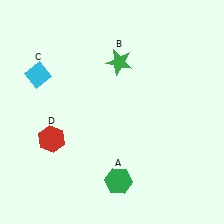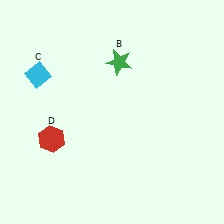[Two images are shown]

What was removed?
The green hexagon (A) was removed in Image 2.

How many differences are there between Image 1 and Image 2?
There is 1 difference between the two images.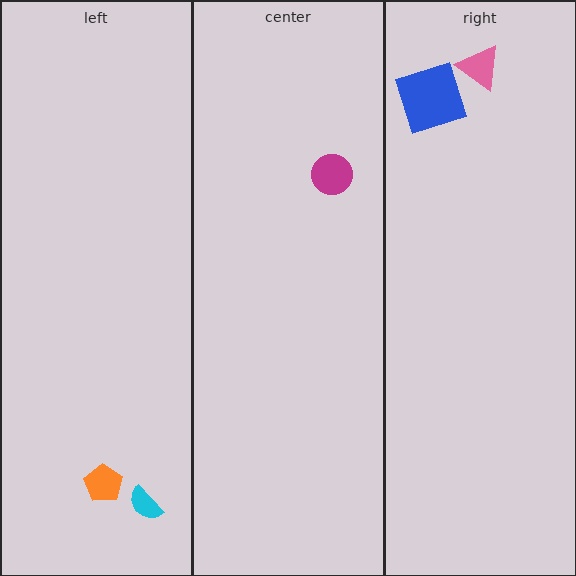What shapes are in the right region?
The blue square, the pink triangle.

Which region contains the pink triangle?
The right region.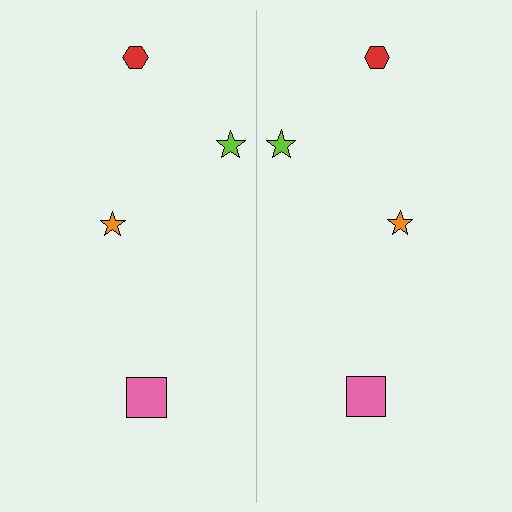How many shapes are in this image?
There are 8 shapes in this image.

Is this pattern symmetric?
Yes, this pattern has bilateral (reflection) symmetry.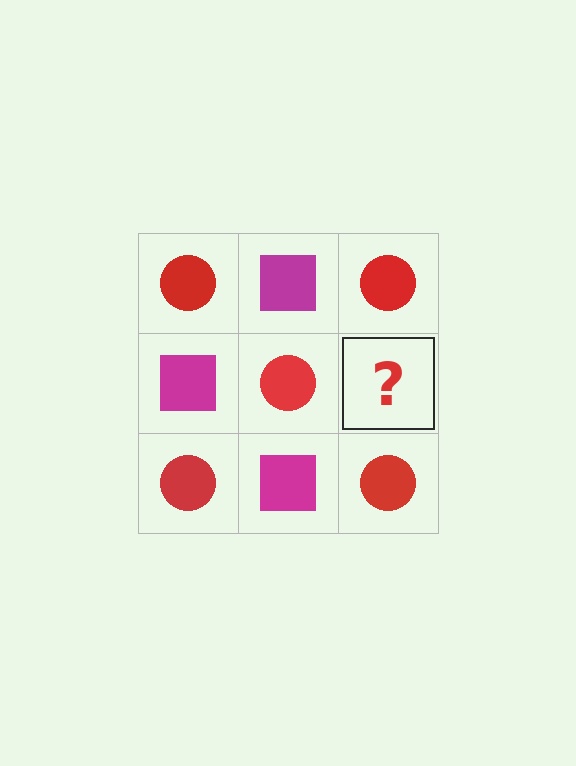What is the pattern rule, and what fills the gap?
The rule is that it alternates red circle and magenta square in a checkerboard pattern. The gap should be filled with a magenta square.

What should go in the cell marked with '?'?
The missing cell should contain a magenta square.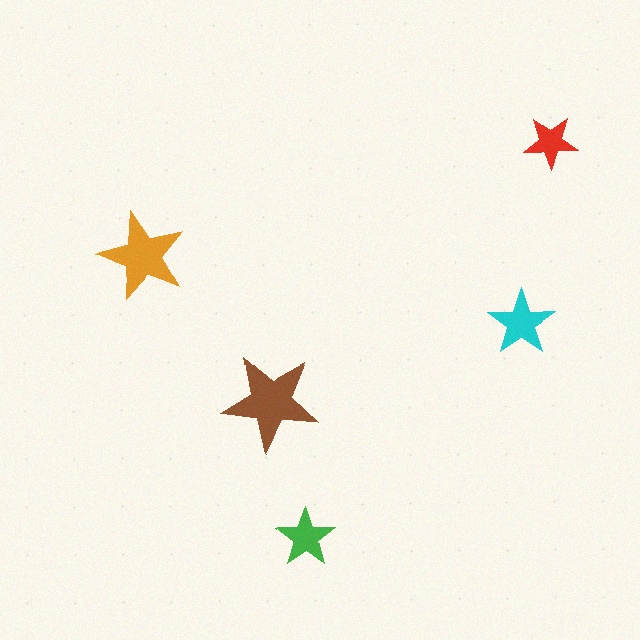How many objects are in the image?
There are 5 objects in the image.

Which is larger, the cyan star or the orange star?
The orange one.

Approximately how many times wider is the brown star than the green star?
About 1.5 times wider.